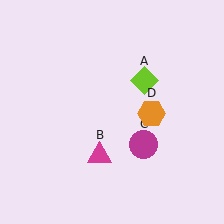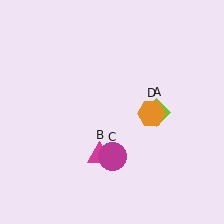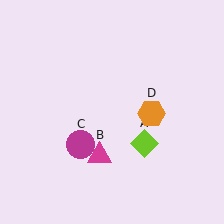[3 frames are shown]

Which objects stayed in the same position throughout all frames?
Magenta triangle (object B) and orange hexagon (object D) remained stationary.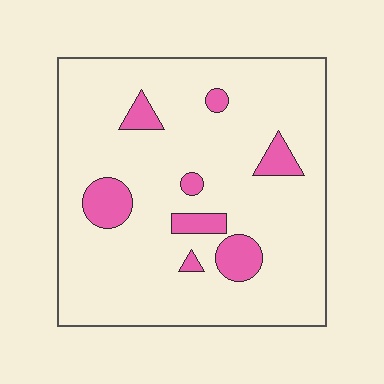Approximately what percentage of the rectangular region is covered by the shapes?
Approximately 10%.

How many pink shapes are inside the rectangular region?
8.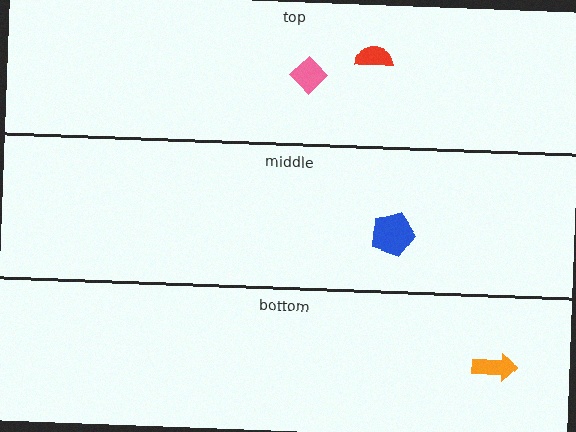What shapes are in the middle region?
The blue pentagon.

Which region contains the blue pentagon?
The middle region.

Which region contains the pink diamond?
The top region.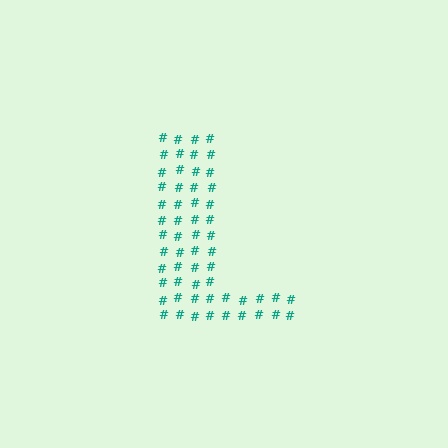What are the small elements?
The small elements are hash symbols.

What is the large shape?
The large shape is the letter L.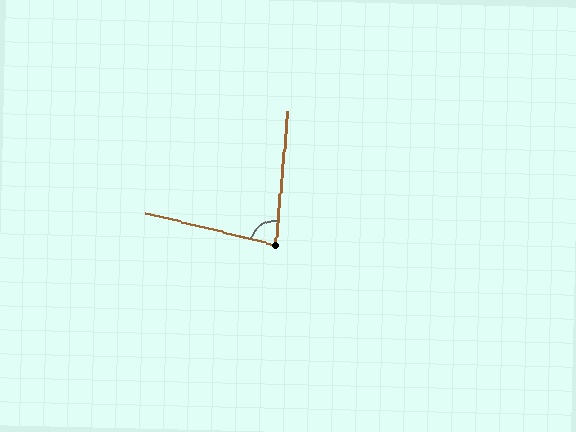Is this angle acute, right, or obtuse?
It is acute.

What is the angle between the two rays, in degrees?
Approximately 81 degrees.